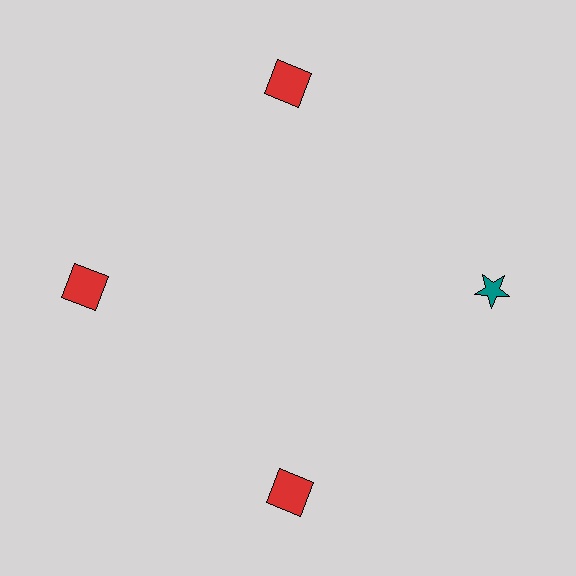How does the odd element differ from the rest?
It differs in both color (teal instead of red) and shape (star instead of square).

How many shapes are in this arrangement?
There are 4 shapes arranged in a ring pattern.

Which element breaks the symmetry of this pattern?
The teal star at roughly the 3 o'clock position breaks the symmetry. All other shapes are red squares.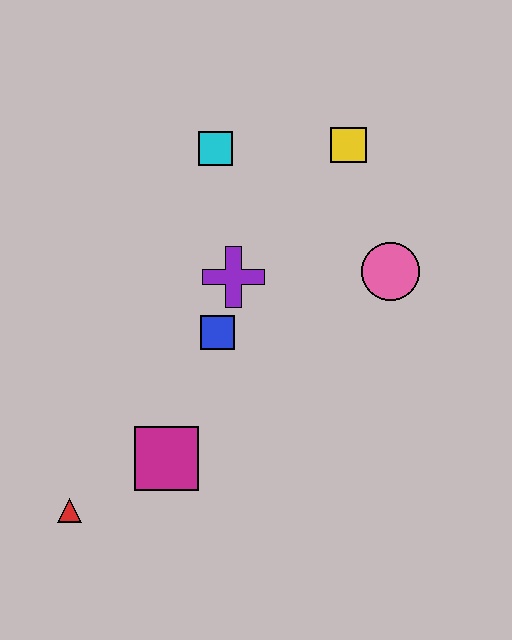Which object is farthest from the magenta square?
The yellow square is farthest from the magenta square.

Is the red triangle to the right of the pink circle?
No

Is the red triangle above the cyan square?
No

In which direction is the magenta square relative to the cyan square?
The magenta square is below the cyan square.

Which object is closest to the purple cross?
The blue square is closest to the purple cross.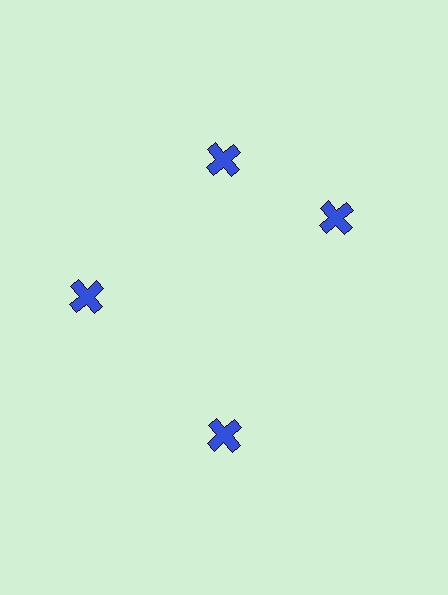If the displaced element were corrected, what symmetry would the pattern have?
It would have 4-fold rotational symmetry — the pattern would map onto itself every 90 degrees.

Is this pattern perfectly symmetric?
No. The 4 blue crosses are arranged in a ring, but one element near the 3 o'clock position is rotated out of alignment along the ring, breaking the 4-fold rotational symmetry.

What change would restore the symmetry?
The symmetry would be restored by rotating it back into even spacing with its neighbors so that all 4 crosses sit at equal angles and equal distance from the center.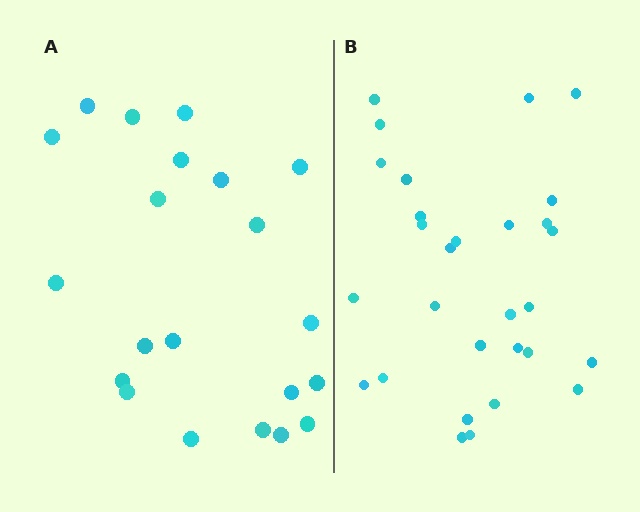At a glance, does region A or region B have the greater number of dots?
Region B (the right region) has more dots.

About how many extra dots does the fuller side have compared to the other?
Region B has roughly 8 or so more dots than region A.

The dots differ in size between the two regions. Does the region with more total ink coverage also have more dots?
No. Region A has more total ink coverage because its dots are larger, but region B actually contains more individual dots. Total area can be misleading — the number of items is what matters here.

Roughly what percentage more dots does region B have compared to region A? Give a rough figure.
About 40% more.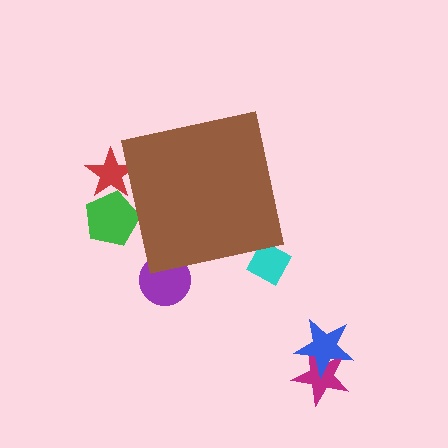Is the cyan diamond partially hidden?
Yes, the cyan diamond is partially hidden behind the brown square.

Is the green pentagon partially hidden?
Yes, the green pentagon is partially hidden behind the brown square.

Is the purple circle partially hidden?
Yes, the purple circle is partially hidden behind the brown square.